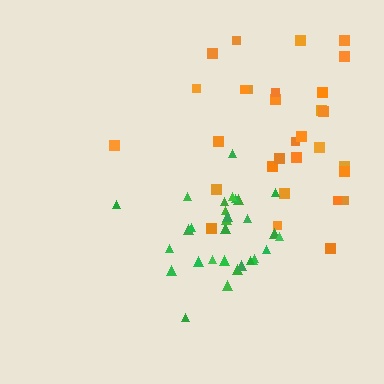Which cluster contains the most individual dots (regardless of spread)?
Orange (30).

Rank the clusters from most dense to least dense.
green, orange.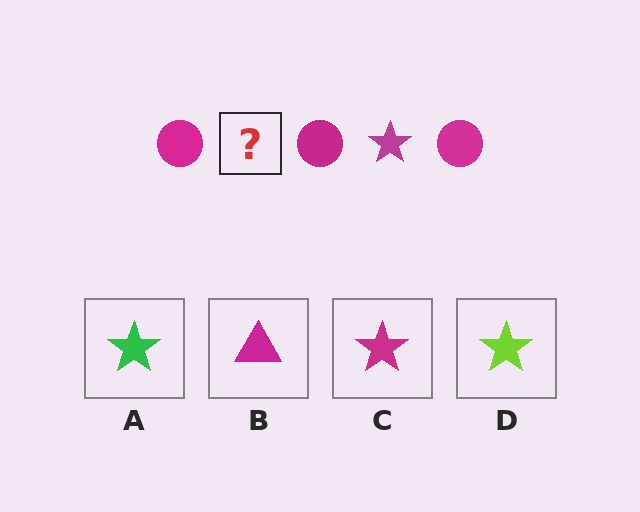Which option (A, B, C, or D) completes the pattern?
C.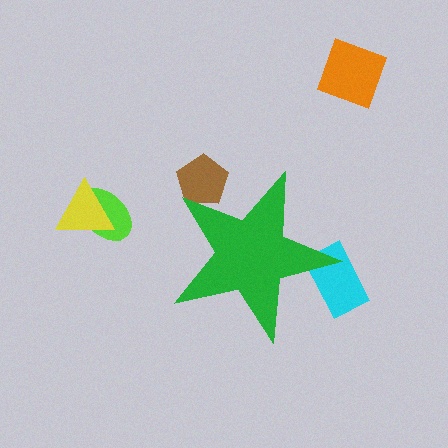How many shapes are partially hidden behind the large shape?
2 shapes are partially hidden.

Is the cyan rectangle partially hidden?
Yes, the cyan rectangle is partially hidden behind the green star.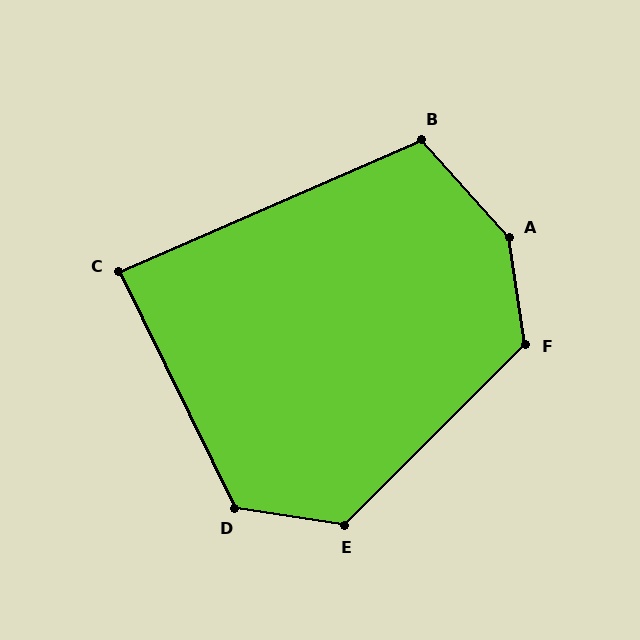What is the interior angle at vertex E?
Approximately 126 degrees (obtuse).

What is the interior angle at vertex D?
Approximately 125 degrees (obtuse).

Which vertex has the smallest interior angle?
C, at approximately 88 degrees.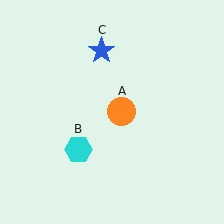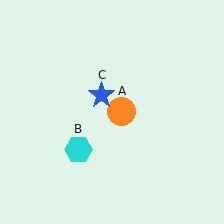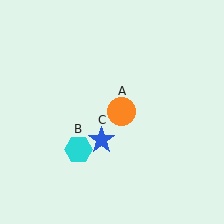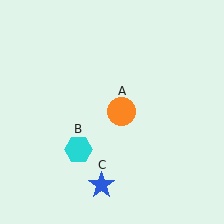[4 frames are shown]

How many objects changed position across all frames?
1 object changed position: blue star (object C).